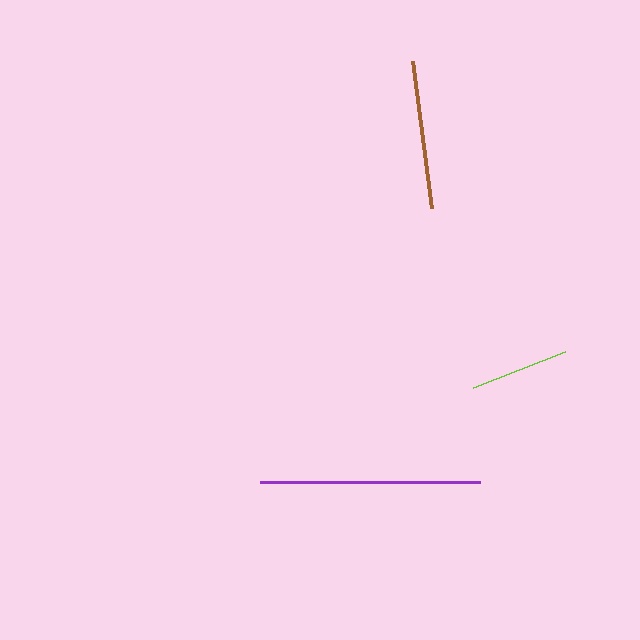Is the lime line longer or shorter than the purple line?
The purple line is longer than the lime line.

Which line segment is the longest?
The purple line is the longest at approximately 220 pixels.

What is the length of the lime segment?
The lime segment is approximately 98 pixels long.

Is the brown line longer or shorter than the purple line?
The purple line is longer than the brown line.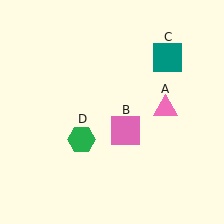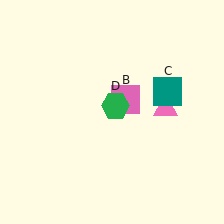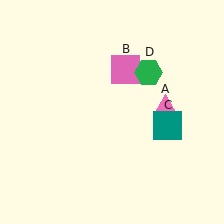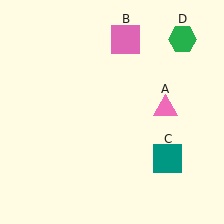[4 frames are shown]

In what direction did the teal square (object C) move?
The teal square (object C) moved down.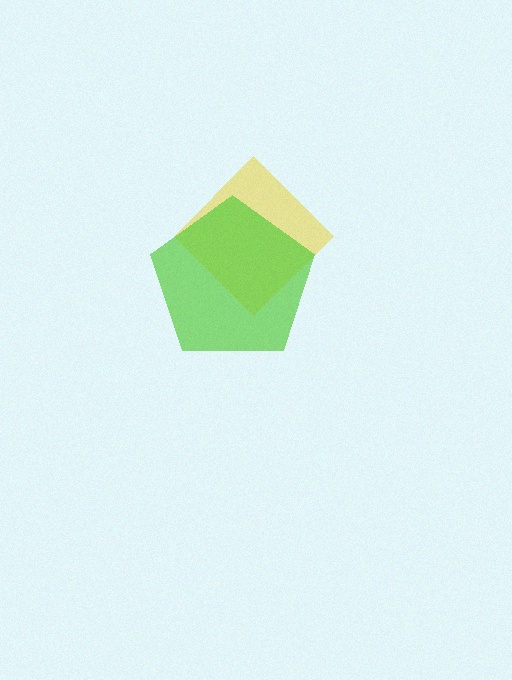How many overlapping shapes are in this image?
There are 2 overlapping shapes in the image.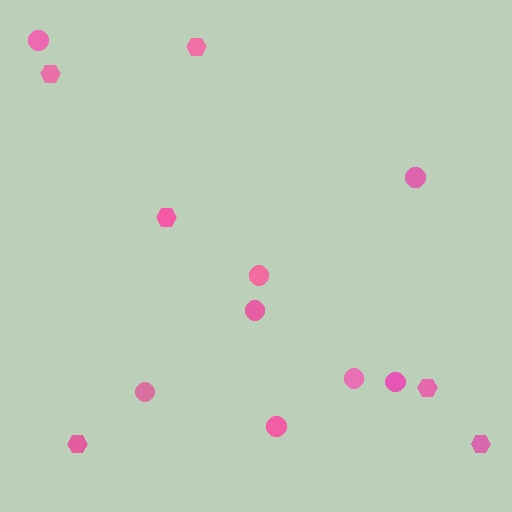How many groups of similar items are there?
There are 2 groups: one group of hexagons (6) and one group of circles (8).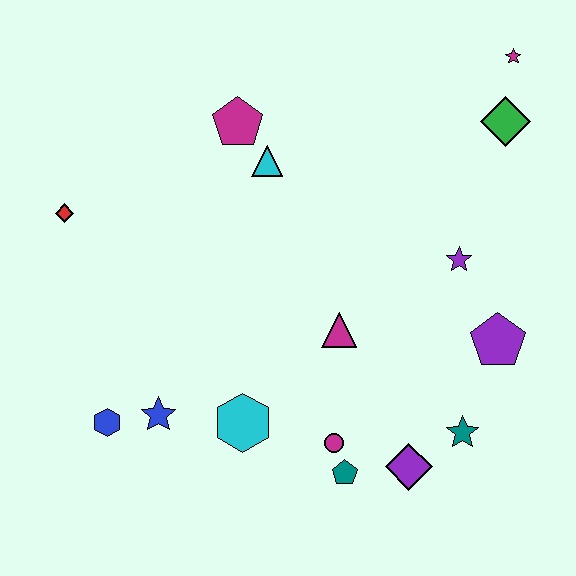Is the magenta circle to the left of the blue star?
No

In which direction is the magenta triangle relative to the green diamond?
The magenta triangle is below the green diamond.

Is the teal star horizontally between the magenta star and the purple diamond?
Yes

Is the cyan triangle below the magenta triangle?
No